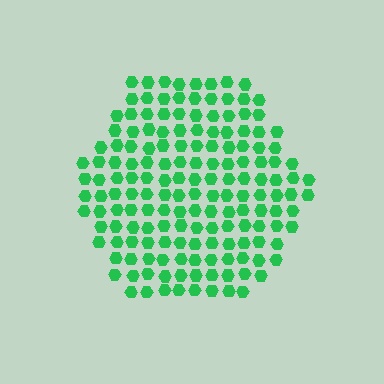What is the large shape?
The large shape is a hexagon.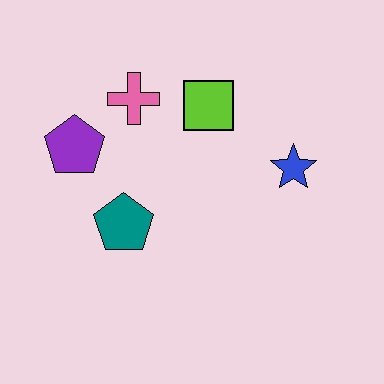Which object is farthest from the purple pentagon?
The blue star is farthest from the purple pentagon.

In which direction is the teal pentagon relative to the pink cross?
The teal pentagon is below the pink cross.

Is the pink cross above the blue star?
Yes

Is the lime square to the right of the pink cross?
Yes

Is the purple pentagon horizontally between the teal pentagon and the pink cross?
No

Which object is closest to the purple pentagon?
The pink cross is closest to the purple pentagon.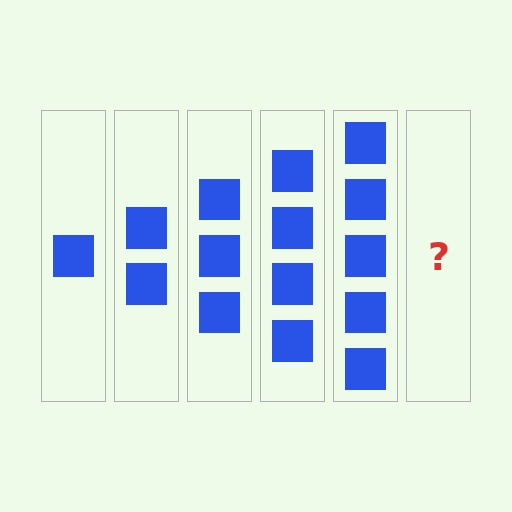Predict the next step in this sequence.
The next step is 6 squares.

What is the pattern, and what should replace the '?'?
The pattern is that each step adds one more square. The '?' should be 6 squares.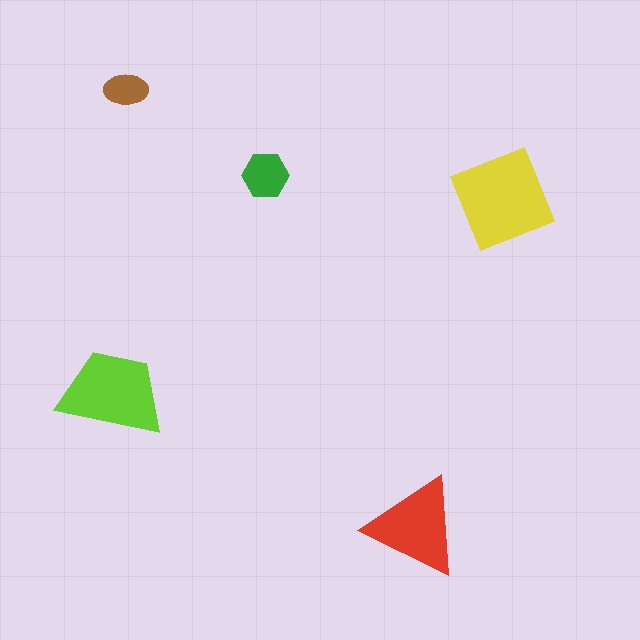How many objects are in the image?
There are 5 objects in the image.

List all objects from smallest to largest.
The brown ellipse, the green hexagon, the red triangle, the lime trapezoid, the yellow diamond.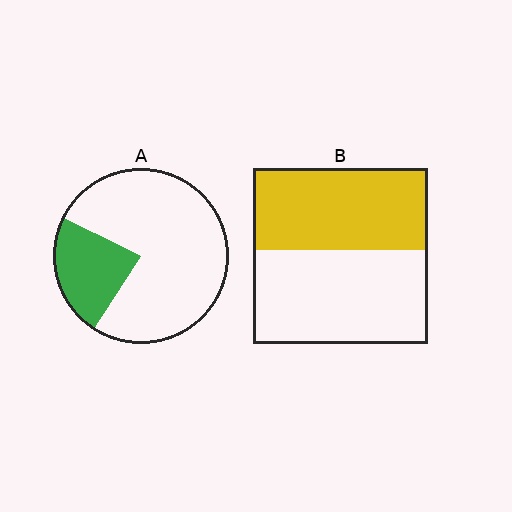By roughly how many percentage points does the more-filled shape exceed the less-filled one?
By roughly 25 percentage points (B over A).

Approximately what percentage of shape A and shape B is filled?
A is approximately 25% and B is approximately 45%.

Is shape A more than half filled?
No.